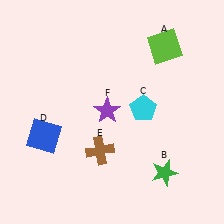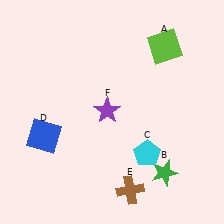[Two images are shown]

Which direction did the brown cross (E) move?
The brown cross (E) moved down.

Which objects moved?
The objects that moved are: the cyan pentagon (C), the brown cross (E).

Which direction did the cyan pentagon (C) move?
The cyan pentagon (C) moved down.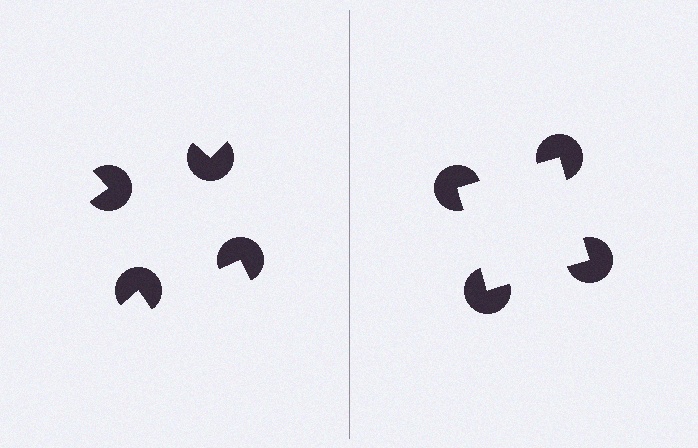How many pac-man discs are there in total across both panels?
8 — 4 on each side.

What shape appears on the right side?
An illusory square.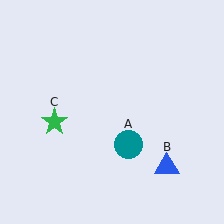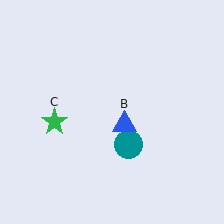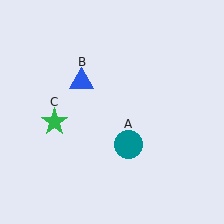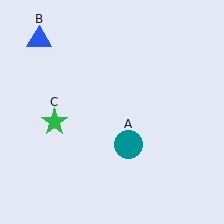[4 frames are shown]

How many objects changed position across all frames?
1 object changed position: blue triangle (object B).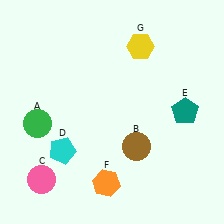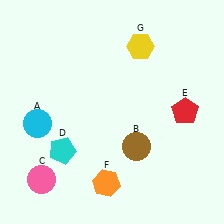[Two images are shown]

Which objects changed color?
A changed from green to cyan. E changed from teal to red.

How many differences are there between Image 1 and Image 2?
There are 2 differences between the two images.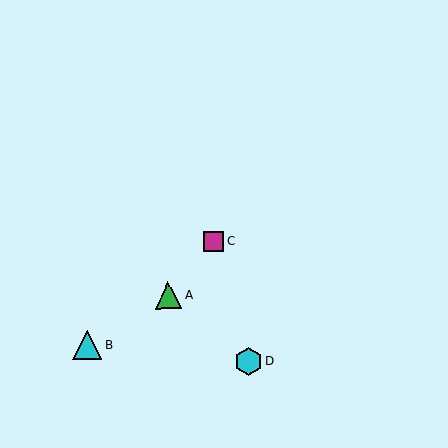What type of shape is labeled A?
Shape A is a green triangle.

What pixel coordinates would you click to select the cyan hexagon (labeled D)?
Click at (249, 361) to select the cyan hexagon D.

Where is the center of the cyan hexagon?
The center of the cyan hexagon is at (249, 361).